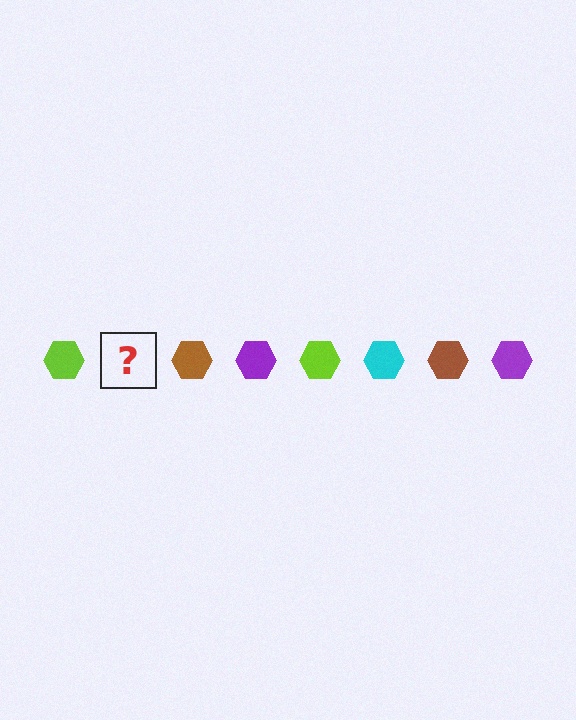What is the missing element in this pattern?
The missing element is a cyan hexagon.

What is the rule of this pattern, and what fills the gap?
The rule is that the pattern cycles through lime, cyan, brown, purple hexagons. The gap should be filled with a cyan hexagon.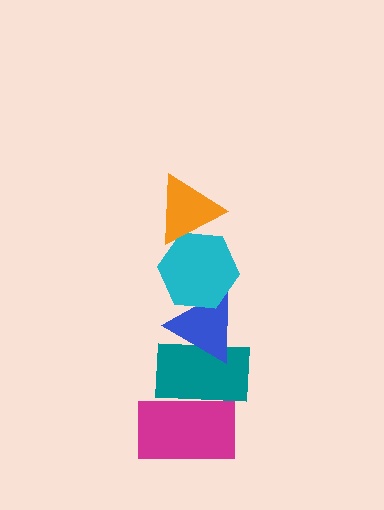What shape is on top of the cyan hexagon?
The orange triangle is on top of the cyan hexagon.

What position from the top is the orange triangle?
The orange triangle is 1st from the top.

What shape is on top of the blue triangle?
The cyan hexagon is on top of the blue triangle.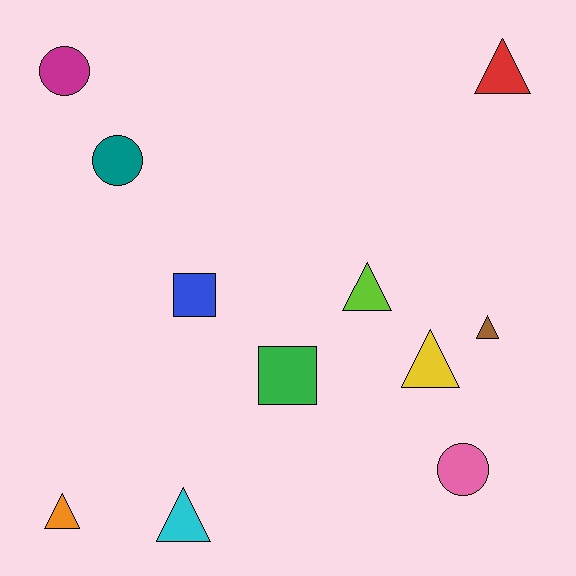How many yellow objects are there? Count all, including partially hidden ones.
There is 1 yellow object.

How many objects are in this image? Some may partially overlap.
There are 11 objects.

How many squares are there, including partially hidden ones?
There are 2 squares.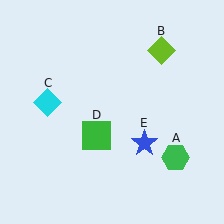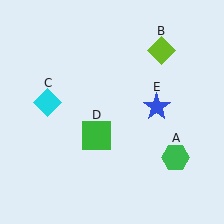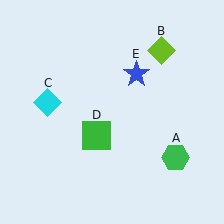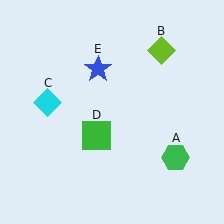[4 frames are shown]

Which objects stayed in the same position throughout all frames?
Green hexagon (object A) and lime diamond (object B) and cyan diamond (object C) and green square (object D) remained stationary.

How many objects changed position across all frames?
1 object changed position: blue star (object E).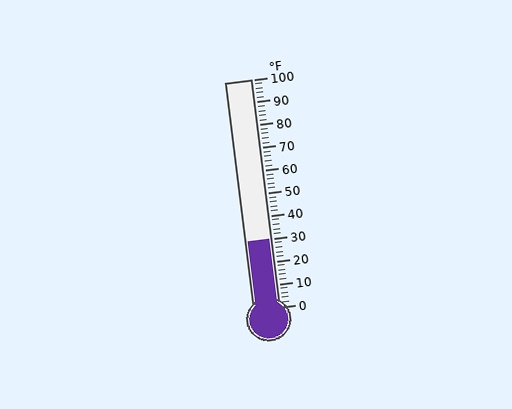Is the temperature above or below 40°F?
The temperature is below 40°F.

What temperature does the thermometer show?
The thermometer shows approximately 30°F.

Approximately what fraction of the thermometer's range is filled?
The thermometer is filled to approximately 30% of its range.